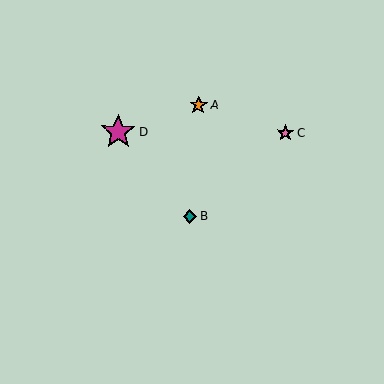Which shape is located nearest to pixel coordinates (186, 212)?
The teal diamond (labeled B) at (190, 216) is nearest to that location.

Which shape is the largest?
The magenta star (labeled D) is the largest.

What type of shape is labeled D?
Shape D is a magenta star.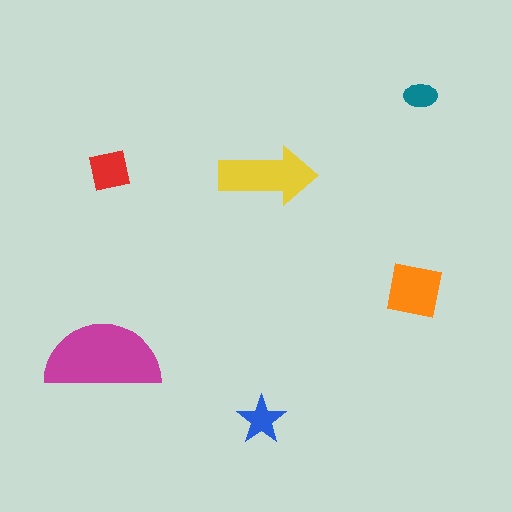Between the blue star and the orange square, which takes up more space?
The orange square.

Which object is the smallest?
The teal ellipse.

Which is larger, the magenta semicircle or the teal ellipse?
The magenta semicircle.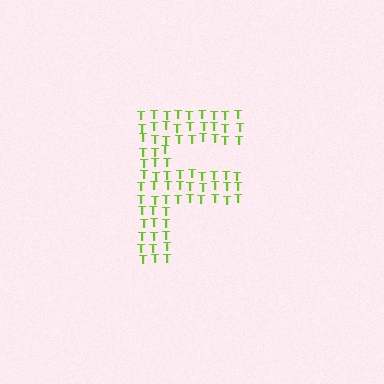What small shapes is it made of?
It is made of small letter T's.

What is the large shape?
The large shape is the letter F.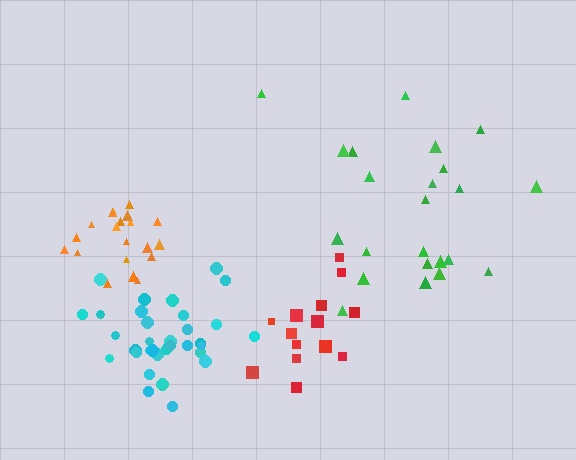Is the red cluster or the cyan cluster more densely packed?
Cyan.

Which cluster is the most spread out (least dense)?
Green.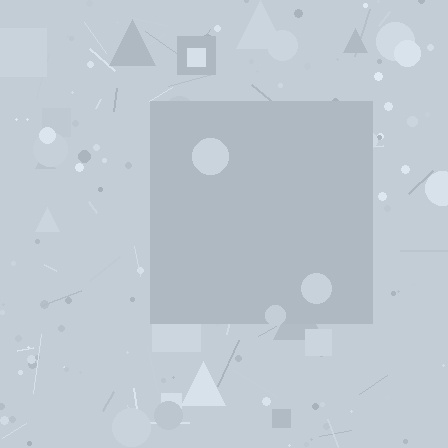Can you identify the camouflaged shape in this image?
The camouflaged shape is a square.